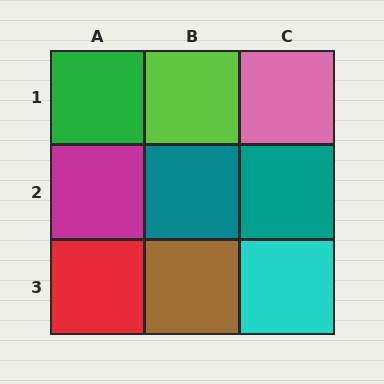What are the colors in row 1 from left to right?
Green, lime, pink.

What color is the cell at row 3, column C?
Cyan.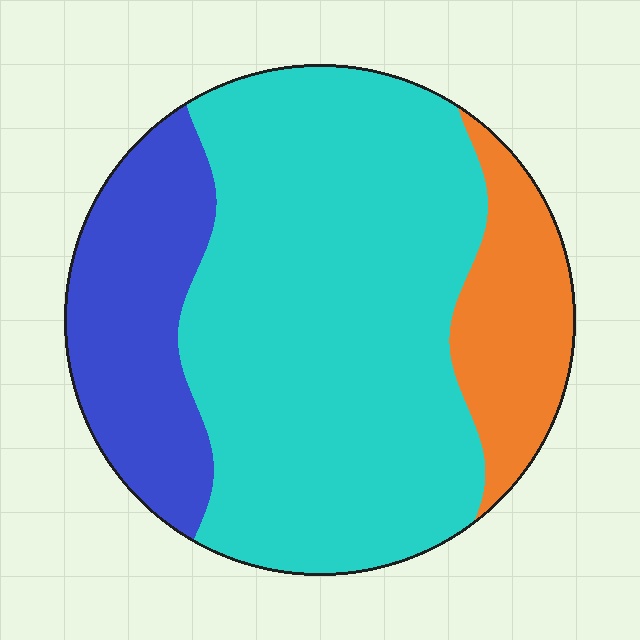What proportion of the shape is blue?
Blue covers about 20% of the shape.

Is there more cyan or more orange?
Cyan.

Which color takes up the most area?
Cyan, at roughly 65%.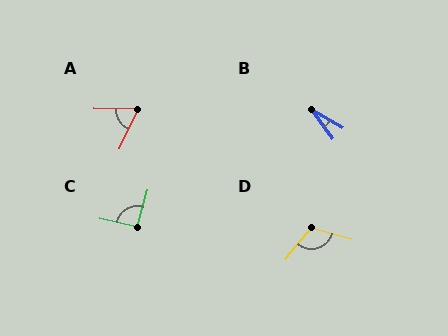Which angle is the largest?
D, at approximately 113 degrees.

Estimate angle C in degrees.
Approximately 93 degrees.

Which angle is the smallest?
B, at approximately 24 degrees.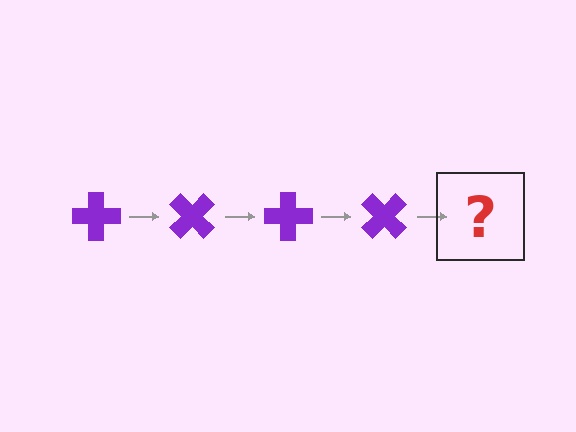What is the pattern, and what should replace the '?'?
The pattern is that the cross rotates 45 degrees each step. The '?' should be a purple cross rotated 180 degrees.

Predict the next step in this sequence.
The next step is a purple cross rotated 180 degrees.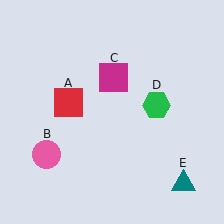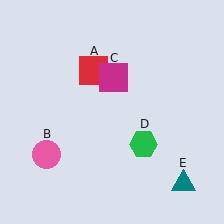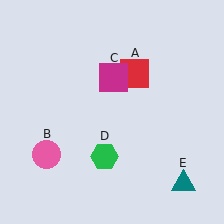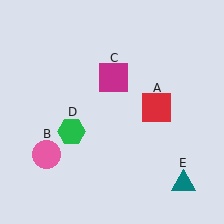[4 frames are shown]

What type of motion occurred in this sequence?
The red square (object A), green hexagon (object D) rotated clockwise around the center of the scene.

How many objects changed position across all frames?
2 objects changed position: red square (object A), green hexagon (object D).